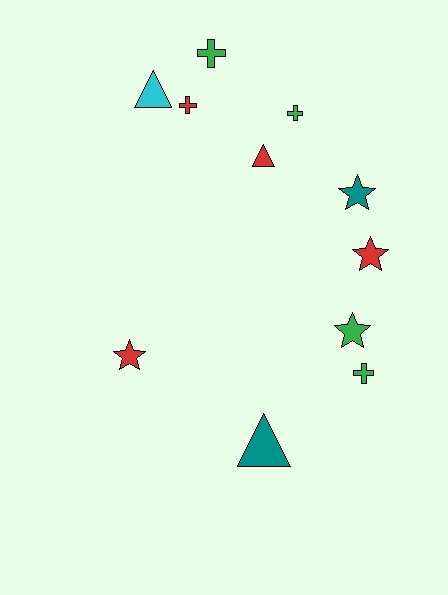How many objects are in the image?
There are 11 objects.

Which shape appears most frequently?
Cross, with 4 objects.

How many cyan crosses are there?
There are no cyan crosses.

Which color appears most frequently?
Red, with 4 objects.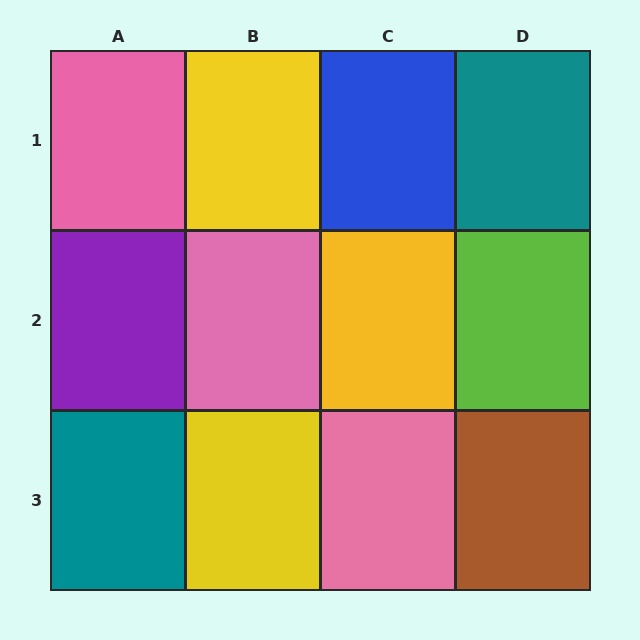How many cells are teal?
2 cells are teal.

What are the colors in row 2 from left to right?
Purple, pink, yellow, lime.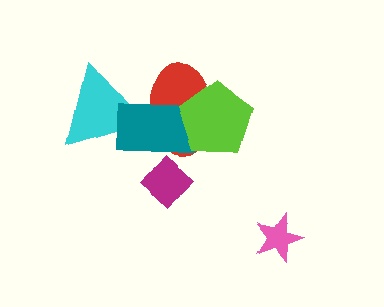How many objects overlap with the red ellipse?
3 objects overlap with the red ellipse.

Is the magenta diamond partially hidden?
Yes, it is partially covered by another shape.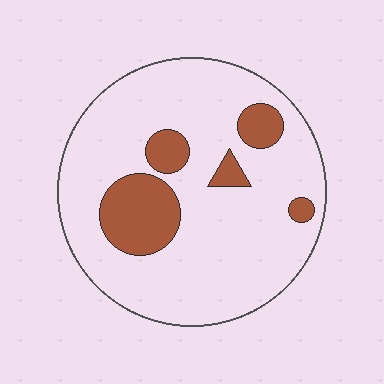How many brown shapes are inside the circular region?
5.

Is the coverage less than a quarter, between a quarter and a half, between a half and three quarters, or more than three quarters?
Less than a quarter.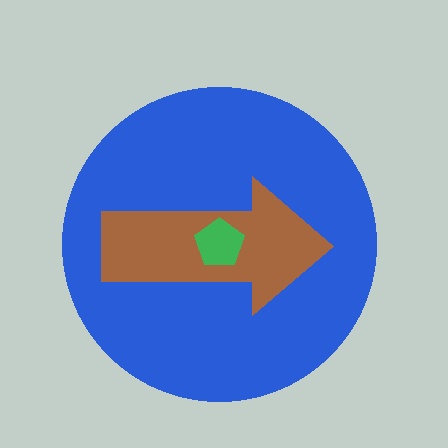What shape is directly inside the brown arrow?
The green pentagon.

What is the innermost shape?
The green pentagon.